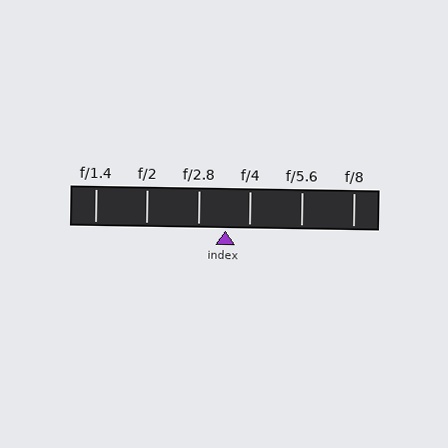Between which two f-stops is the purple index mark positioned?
The index mark is between f/2.8 and f/4.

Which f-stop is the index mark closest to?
The index mark is closest to f/4.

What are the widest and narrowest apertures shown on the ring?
The widest aperture shown is f/1.4 and the narrowest is f/8.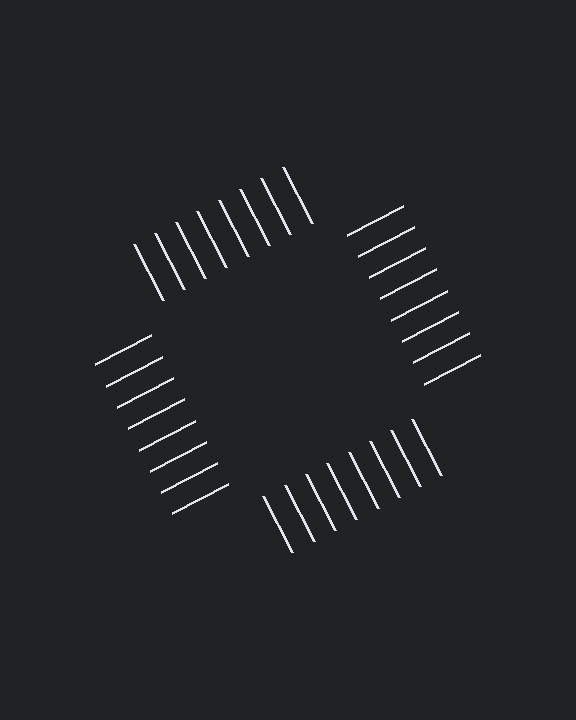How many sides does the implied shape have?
4 sides — the line-ends trace a square.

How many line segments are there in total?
32 — 8 along each of the 4 edges.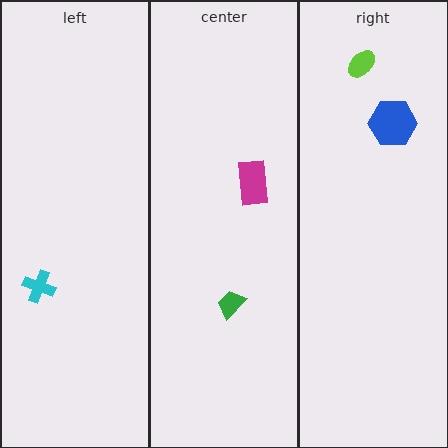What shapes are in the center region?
The green trapezoid, the magenta rectangle.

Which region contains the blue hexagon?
The right region.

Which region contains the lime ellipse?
The right region.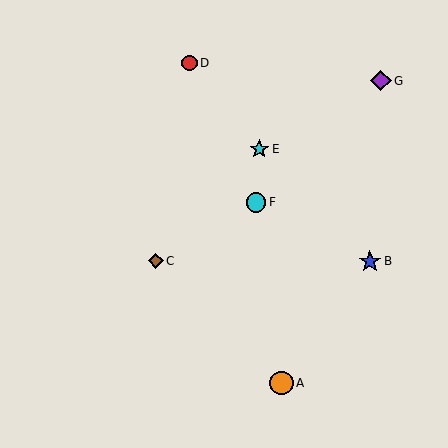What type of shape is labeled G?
Shape G is a purple diamond.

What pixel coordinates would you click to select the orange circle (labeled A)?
Click at (282, 383) to select the orange circle A.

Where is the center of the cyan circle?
The center of the cyan circle is at (256, 202).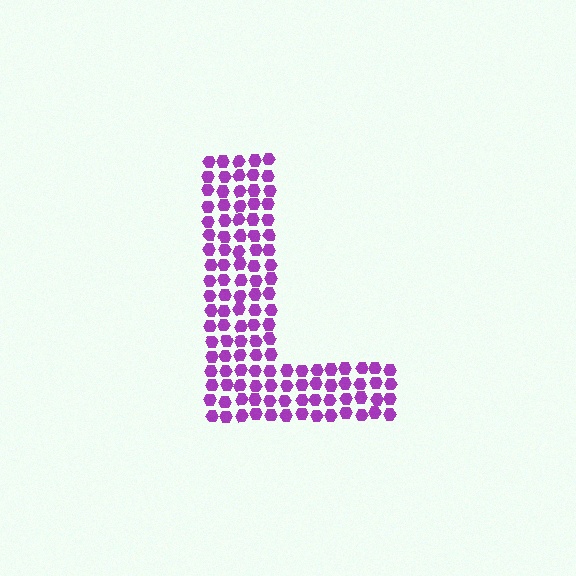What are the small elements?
The small elements are hexagons.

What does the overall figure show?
The overall figure shows the letter L.